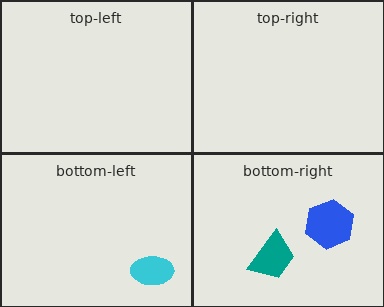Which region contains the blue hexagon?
The bottom-right region.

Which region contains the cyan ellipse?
The bottom-left region.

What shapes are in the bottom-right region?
The blue hexagon, the teal trapezoid.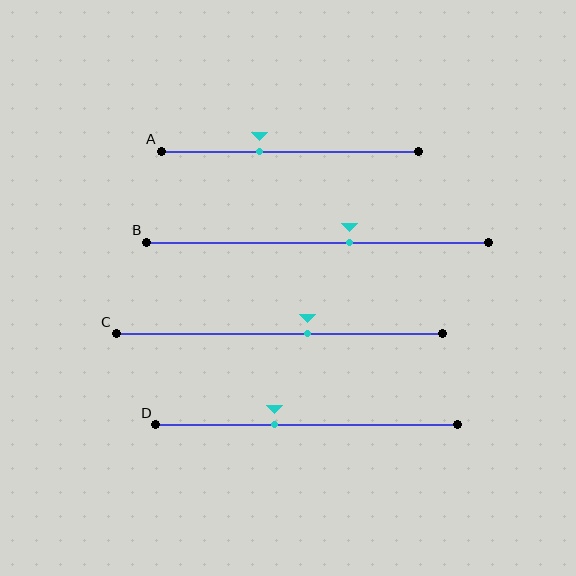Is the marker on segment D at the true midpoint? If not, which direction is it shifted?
No, the marker on segment D is shifted to the left by about 11% of the segment length.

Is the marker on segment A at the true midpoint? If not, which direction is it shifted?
No, the marker on segment A is shifted to the left by about 12% of the segment length.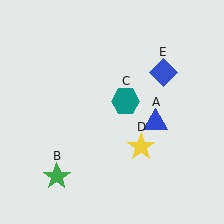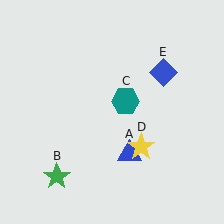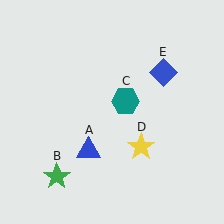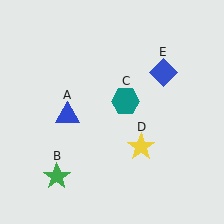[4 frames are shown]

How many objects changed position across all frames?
1 object changed position: blue triangle (object A).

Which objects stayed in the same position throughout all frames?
Green star (object B) and teal hexagon (object C) and yellow star (object D) and blue diamond (object E) remained stationary.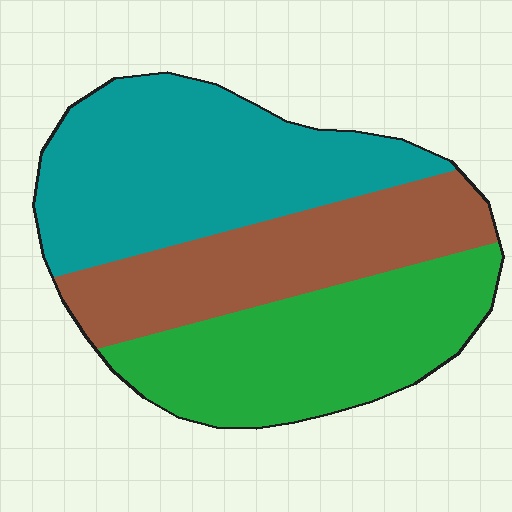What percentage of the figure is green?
Green takes up about one third (1/3) of the figure.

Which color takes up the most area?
Teal, at roughly 40%.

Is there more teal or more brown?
Teal.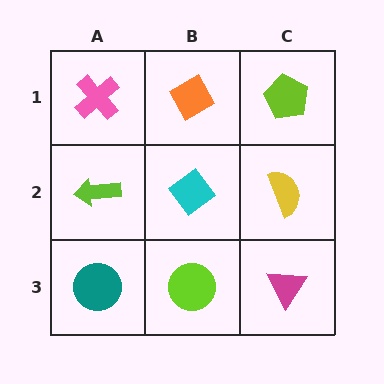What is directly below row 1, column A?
A lime arrow.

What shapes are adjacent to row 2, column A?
A pink cross (row 1, column A), a teal circle (row 3, column A), a cyan diamond (row 2, column B).